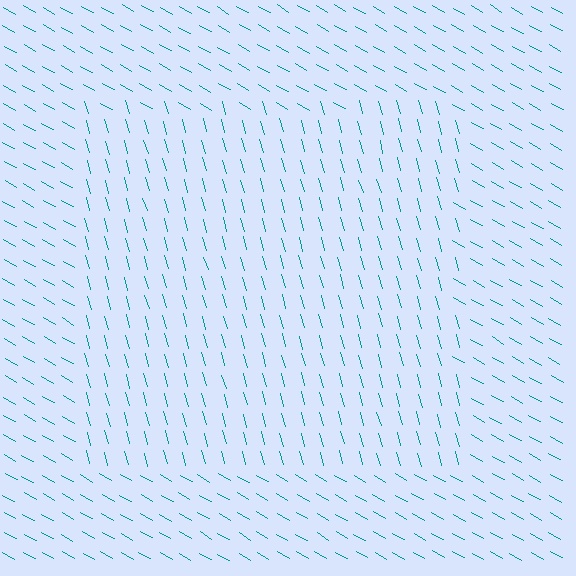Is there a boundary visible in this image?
Yes, there is a texture boundary formed by a change in line orientation.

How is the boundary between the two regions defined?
The boundary is defined purely by a change in line orientation (approximately 45 degrees difference). All lines are the same color and thickness.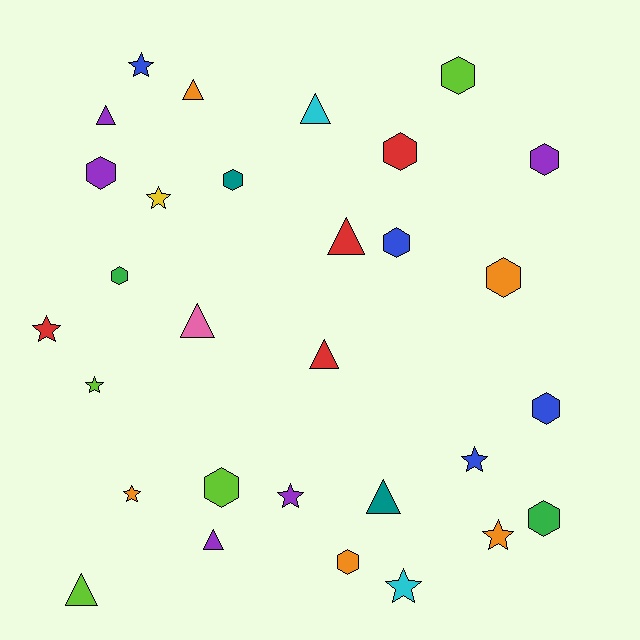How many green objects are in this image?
There are 2 green objects.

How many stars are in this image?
There are 9 stars.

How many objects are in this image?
There are 30 objects.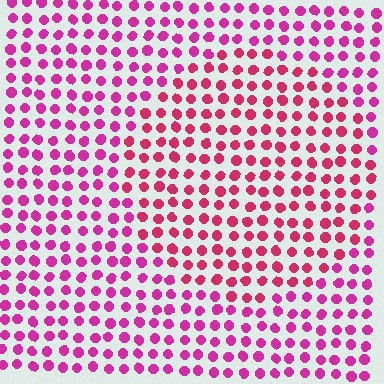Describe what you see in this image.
The image is filled with small magenta elements in a uniform arrangement. A circle-shaped region is visible where the elements are tinted to a slightly different hue, forming a subtle color boundary.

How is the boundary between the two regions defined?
The boundary is defined purely by a slight shift in hue (about 22 degrees). Spacing, size, and orientation are identical on both sides.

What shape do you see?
I see a circle.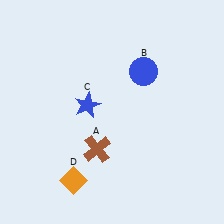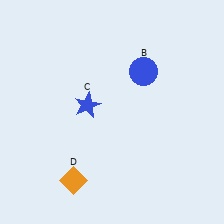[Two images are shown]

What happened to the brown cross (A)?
The brown cross (A) was removed in Image 2. It was in the bottom-left area of Image 1.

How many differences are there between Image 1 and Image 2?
There is 1 difference between the two images.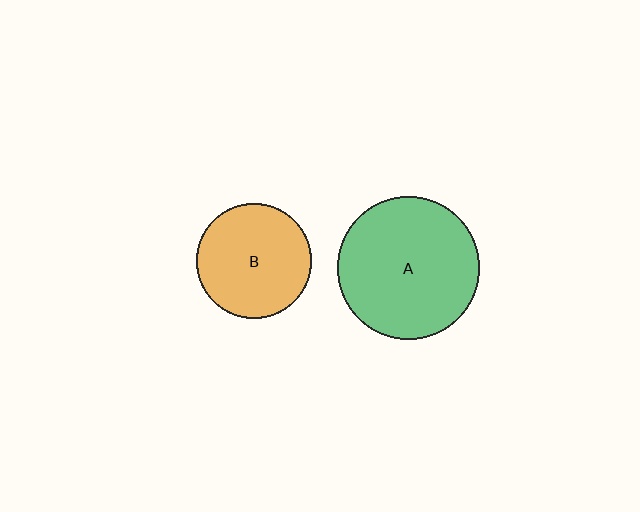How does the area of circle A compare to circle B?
Approximately 1.5 times.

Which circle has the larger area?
Circle A (green).